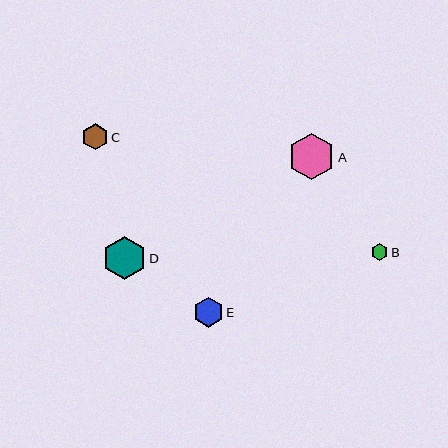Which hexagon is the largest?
Hexagon A is the largest with a size of approximately 47 pixels.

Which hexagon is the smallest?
Hexagon B is the smallest with a size of approximately 17 pixels.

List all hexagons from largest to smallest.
From largest to smallest: A, D, E, C, B.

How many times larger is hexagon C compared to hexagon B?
Hexagon C is approximately 1.5 times the size of hexagon B.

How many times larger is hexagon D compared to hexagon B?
Hexagon D is approximately 2.6 times the size of hexagon B.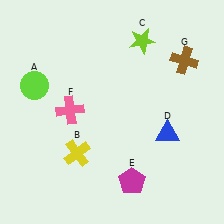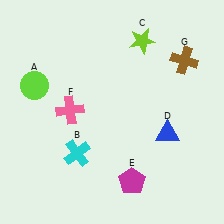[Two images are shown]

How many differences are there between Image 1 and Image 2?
There is 1 difference between the two images.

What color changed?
The cross (B) changed from yellow in Image 1 to cyan in Image 2.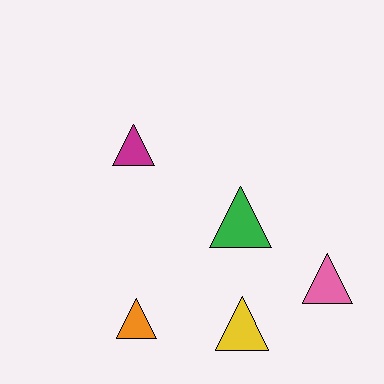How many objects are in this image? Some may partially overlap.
There are 5 objects.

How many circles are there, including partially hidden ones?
There are no circles.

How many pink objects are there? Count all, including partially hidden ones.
There is 1 pink object.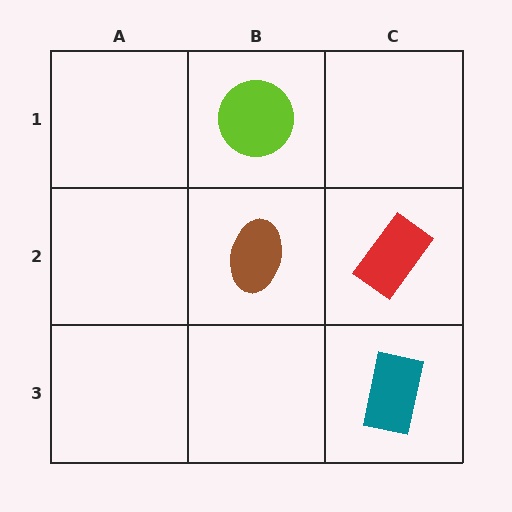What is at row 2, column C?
A red rectangle.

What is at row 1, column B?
A lime circle.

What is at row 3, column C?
A teal rectangle.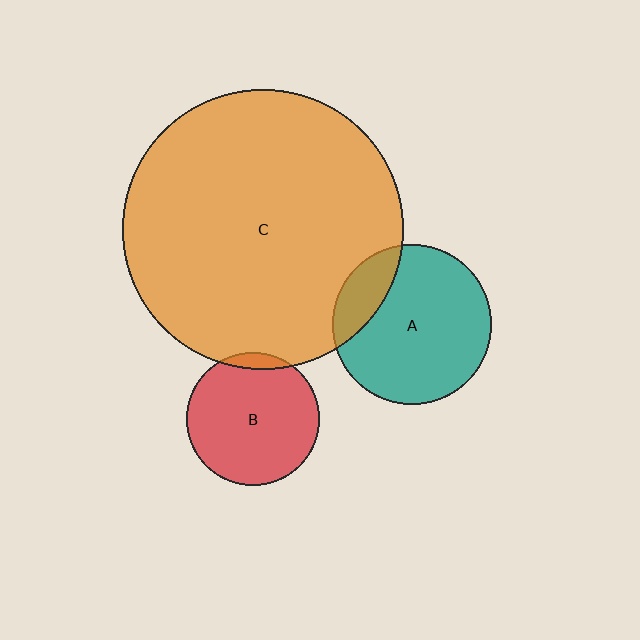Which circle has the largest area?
Circle C (orange).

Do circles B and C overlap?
Yes.